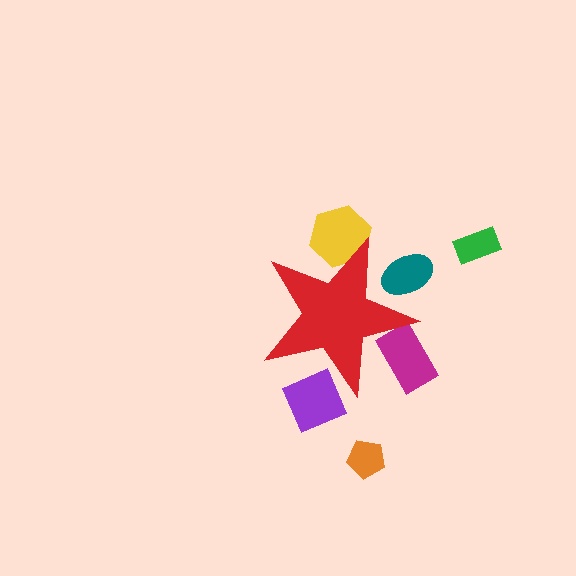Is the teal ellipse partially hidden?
Yes, the teal ellipse is partially hidden behind the red star.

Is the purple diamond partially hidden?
Yes, the purple diamond is partially hidden behind the red star.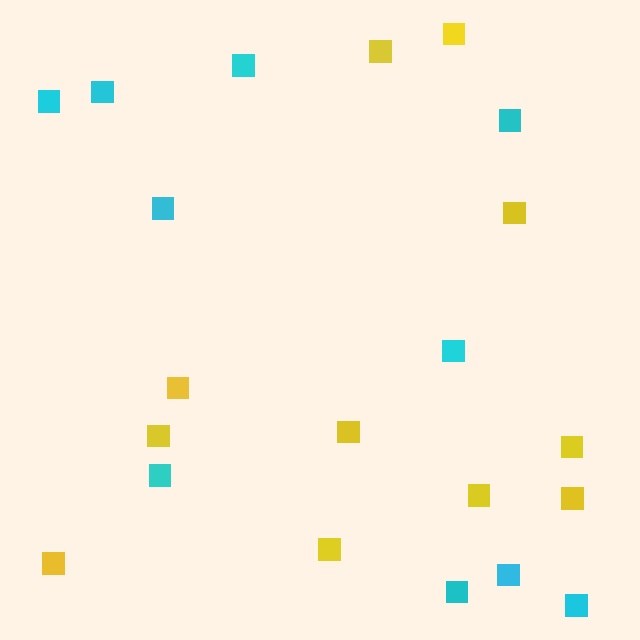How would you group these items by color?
There are 2 groups: one group of yellow squares (11) and one group of cyan squares (10).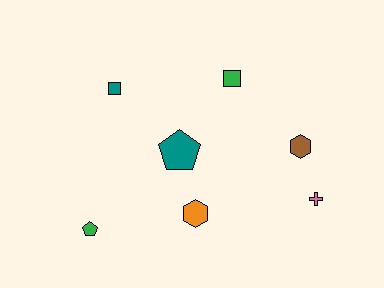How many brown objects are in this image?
There is 1 brown object.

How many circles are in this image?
There are no circles.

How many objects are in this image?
There are 7 objects.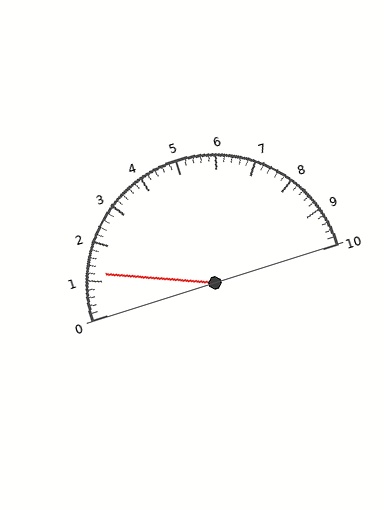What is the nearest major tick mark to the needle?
The nearest major tick mark is 1.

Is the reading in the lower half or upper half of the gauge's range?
The reading is in the lower half of the range (0 to 10).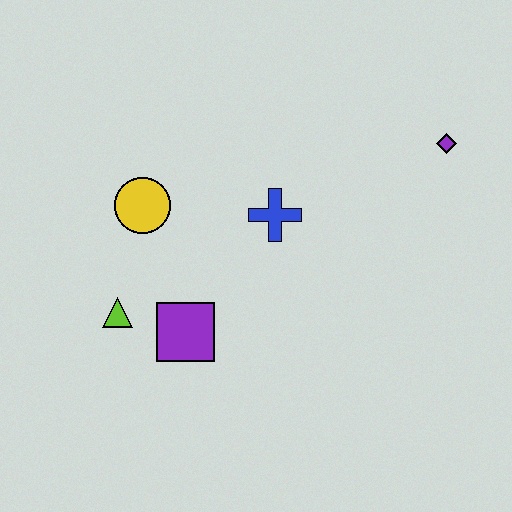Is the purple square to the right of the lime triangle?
Yes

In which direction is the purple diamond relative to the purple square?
The purple diamond is to the right of the purple square.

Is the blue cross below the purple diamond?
Yes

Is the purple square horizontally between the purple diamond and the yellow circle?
Yes